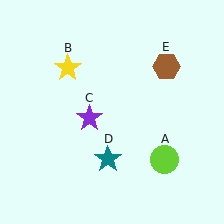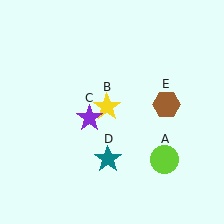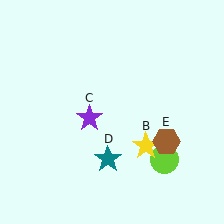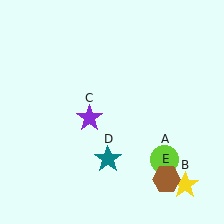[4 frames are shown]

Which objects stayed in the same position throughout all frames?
Lime circle (object A) and purple star (object C) and teal star (object D) remained stationary.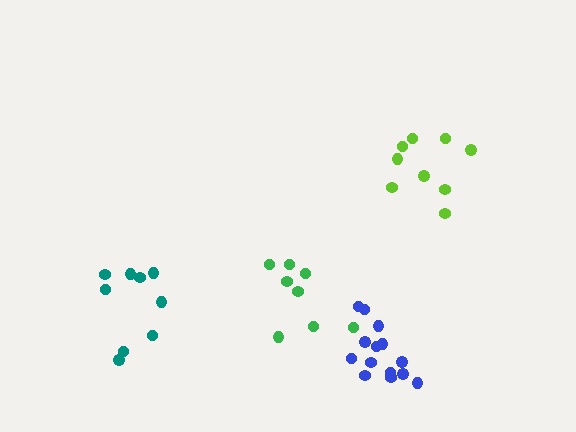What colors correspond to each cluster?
The clusters are colored: green, lime, teal, blue.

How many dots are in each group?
Group 1: 8 dots, Group 2: 9 dots, Group 3: 9 dots, Group 4: 14 dots (40 total).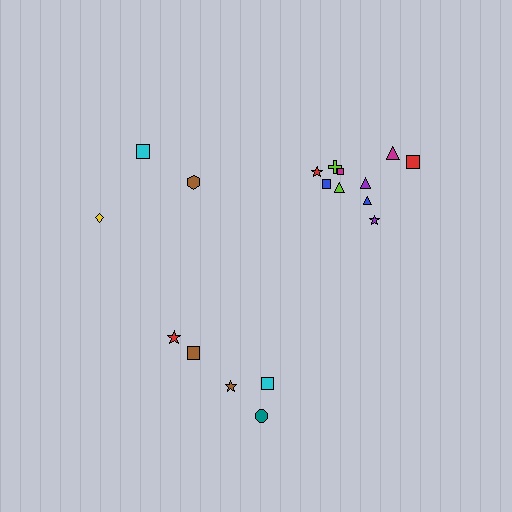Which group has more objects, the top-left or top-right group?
The top-right group.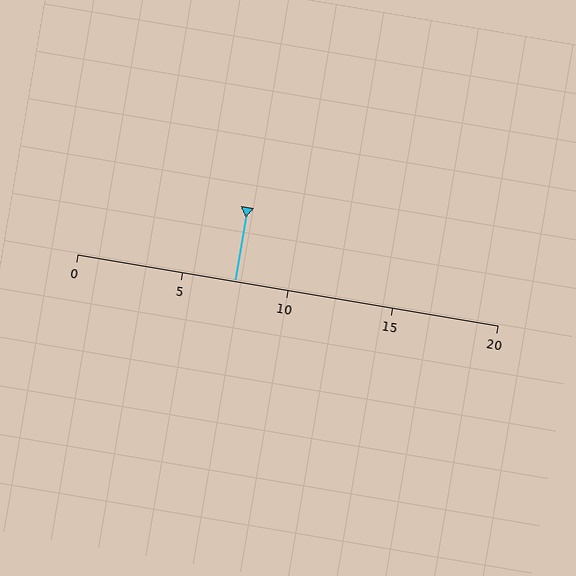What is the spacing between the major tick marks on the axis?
The major ticks are spaced 5 apart.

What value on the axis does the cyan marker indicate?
The marker indicates approximately 7.5.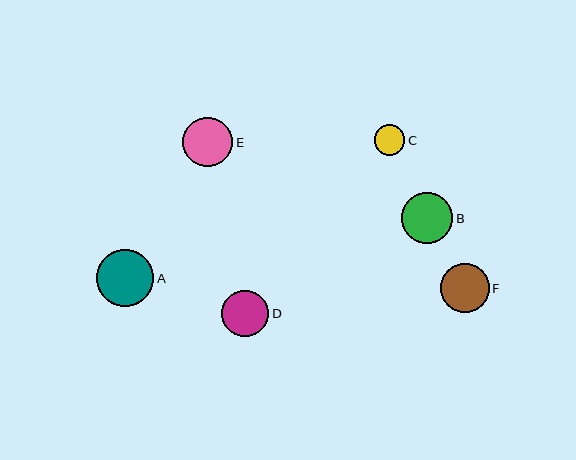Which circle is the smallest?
Circle C is the smallest with a size of approximately 31 pixels.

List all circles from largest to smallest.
From largest to smallest: A, B, E, F, D, C.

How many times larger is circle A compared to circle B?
Circle A is approximately 1.1 times the size of circle B.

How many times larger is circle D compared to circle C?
Circle D is approximately 1.5 times the size of circle C.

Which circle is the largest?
Circle A is the largest with a size of approximately 57 pixels.